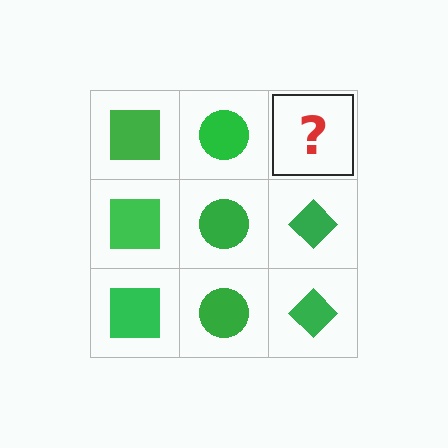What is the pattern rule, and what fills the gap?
The rule is that each column has a consistent shape. The gap should be filled with a green diamond.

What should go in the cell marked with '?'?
The missing cell should contain a green diamond.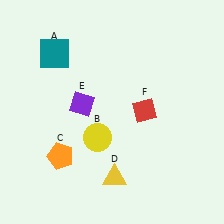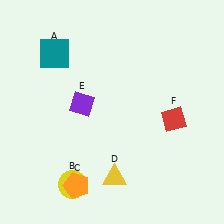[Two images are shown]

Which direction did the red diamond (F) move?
The red diamond (F) moved right.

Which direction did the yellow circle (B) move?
The yellow circle (B) moved down.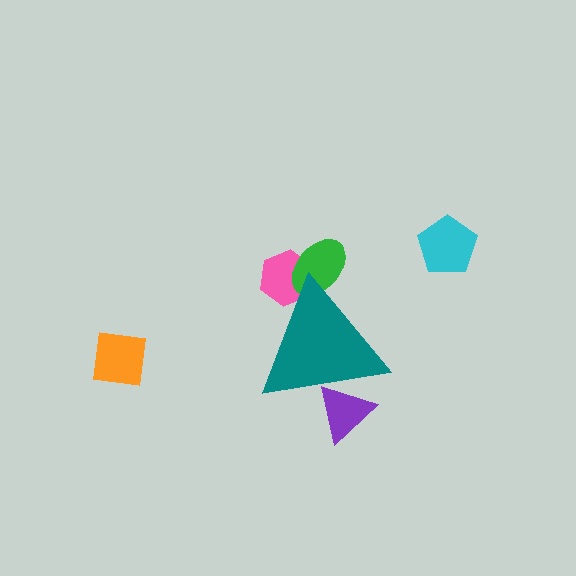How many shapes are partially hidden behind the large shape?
3 shapes are partially hidden.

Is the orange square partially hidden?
No, the orange square is fully visible.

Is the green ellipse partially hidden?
Yes, the green ellipse is partially hidden behind the teal triangle.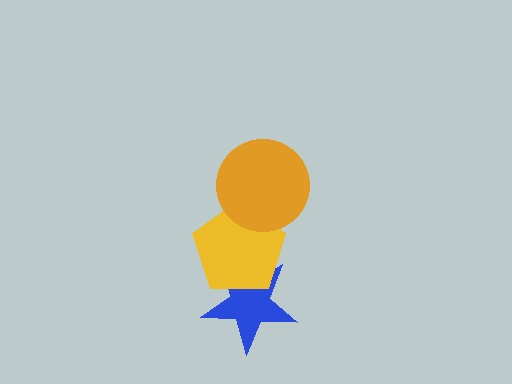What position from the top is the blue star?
The blue star is 3rd from the top.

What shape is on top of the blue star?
The yellow pentagon is on top of the blue star.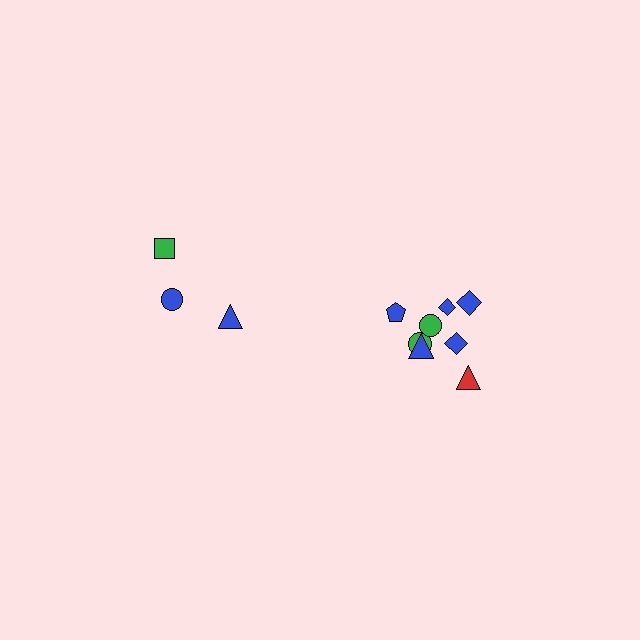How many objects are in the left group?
There are 3 objects.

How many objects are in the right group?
There are 8 objects.